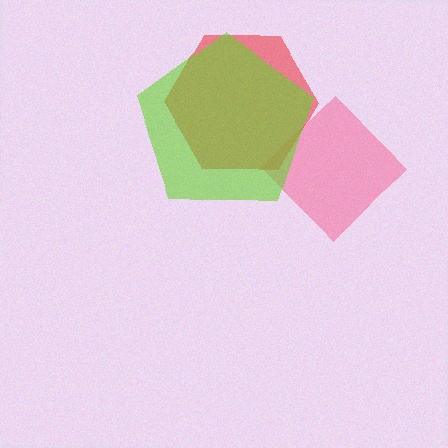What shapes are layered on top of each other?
The layered shapes are: a pink diamond, a red hexagon, a lime pentagon.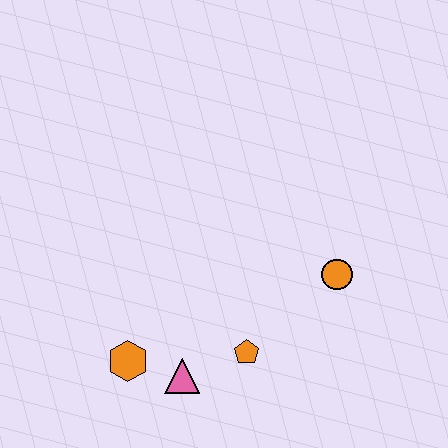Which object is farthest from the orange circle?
The orange hexagon is farthest from the orange circle.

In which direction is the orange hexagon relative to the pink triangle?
The orange hexagon is to the left of the pink triangle.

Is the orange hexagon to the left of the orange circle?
Yes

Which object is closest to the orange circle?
The orange pentagon is closest to the orange circle.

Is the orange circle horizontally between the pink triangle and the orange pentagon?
No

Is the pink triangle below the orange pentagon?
Yes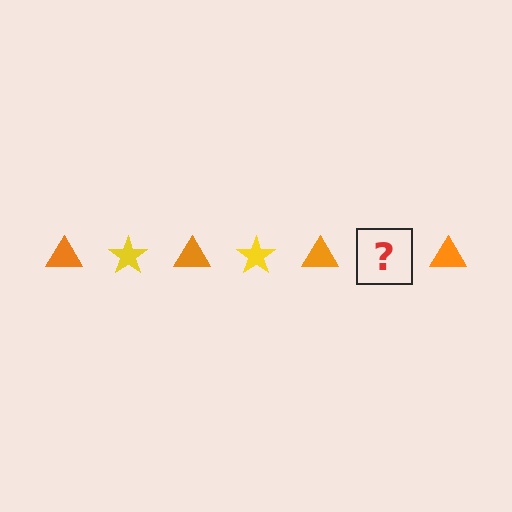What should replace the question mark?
The question mark should be replaced with a yellow star.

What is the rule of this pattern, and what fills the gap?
The rule is that the pattern alternates between orange triangle and yellow star. The gap should be filled with a yellow star.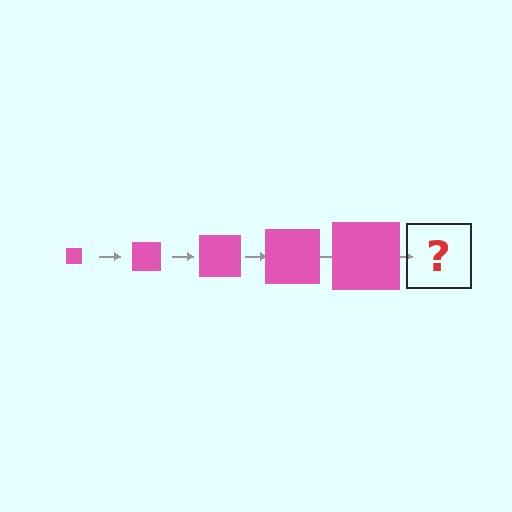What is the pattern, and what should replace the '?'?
The pattern is that the square gets progressively larger each step. The '?' should be a pink square, larger than the previous one.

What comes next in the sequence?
The next element should be a pink square, larger than the previous one.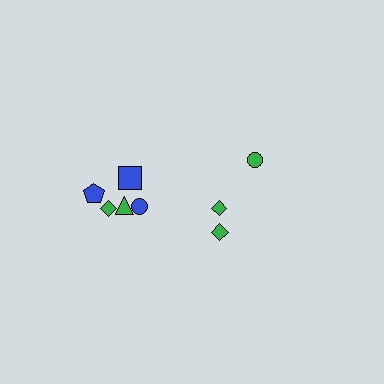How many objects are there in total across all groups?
There are 8 objects.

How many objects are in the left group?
There are 5 objects.